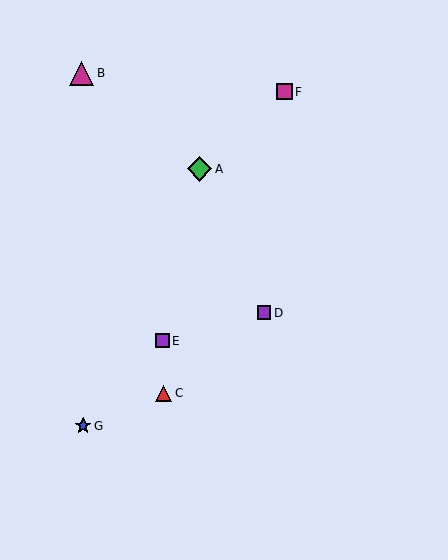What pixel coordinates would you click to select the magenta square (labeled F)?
Click at (284, 92) to select the magenta square F.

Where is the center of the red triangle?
The center of the red triangle is at (164, 393).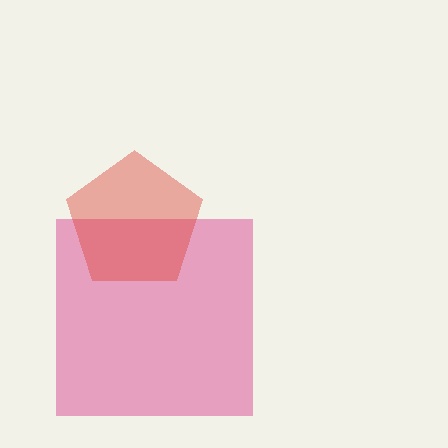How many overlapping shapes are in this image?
There are 2 overlapping shapes in the image.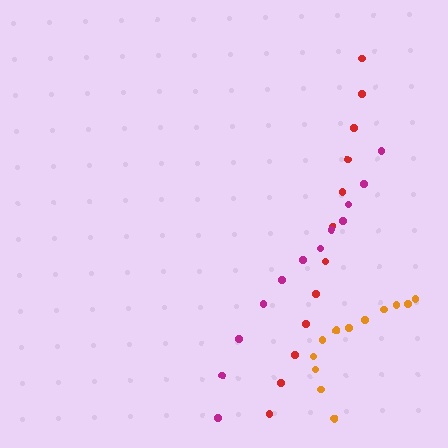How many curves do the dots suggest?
There are 3 distinct paths.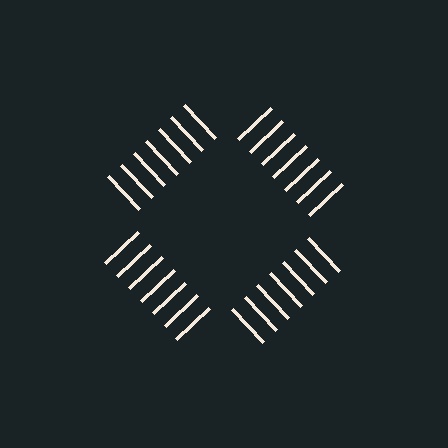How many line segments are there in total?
28 — 7 along each of the 4 edges.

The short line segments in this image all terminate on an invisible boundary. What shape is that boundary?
An illusory square — the line segments terminate on its edges but no continuous stroke is drawn.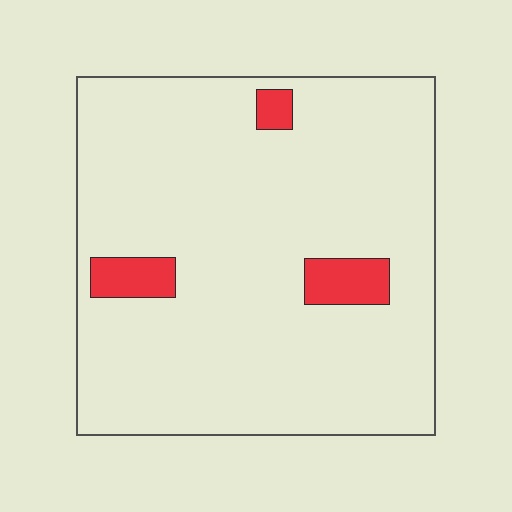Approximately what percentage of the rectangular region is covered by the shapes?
Approximately 5%.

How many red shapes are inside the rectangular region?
3.